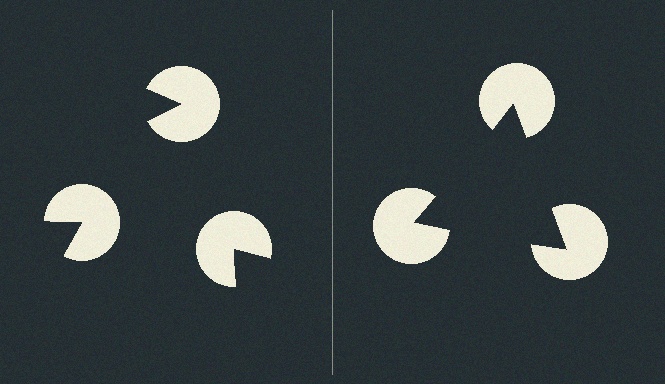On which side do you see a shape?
An illusory triangle appears on the right side. On the left side the wedge cuts are rotated, so no coherent shape forms.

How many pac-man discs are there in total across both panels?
6 — 3 on each side.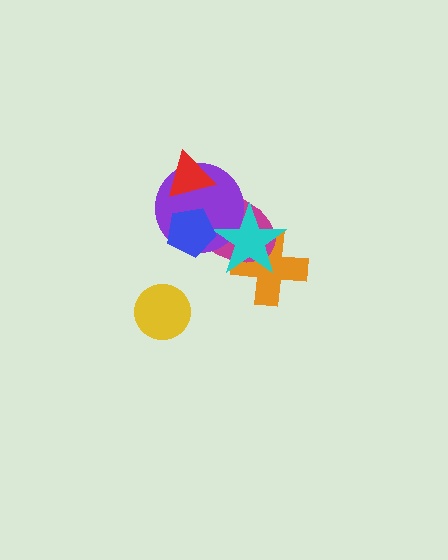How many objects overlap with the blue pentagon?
2 objects overlap with the blue pentagon.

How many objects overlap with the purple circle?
4 objects overlap with the purple circle.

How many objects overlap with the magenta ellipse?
5 objects overlap with the magenta ellipse.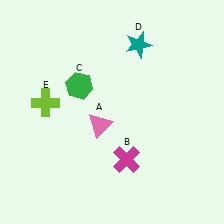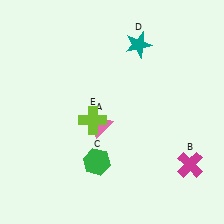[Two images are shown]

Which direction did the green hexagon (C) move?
The green hexagon (C) moved down.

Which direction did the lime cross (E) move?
The lime cross (E) moved right.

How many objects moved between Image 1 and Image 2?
3 objects moved between the two images.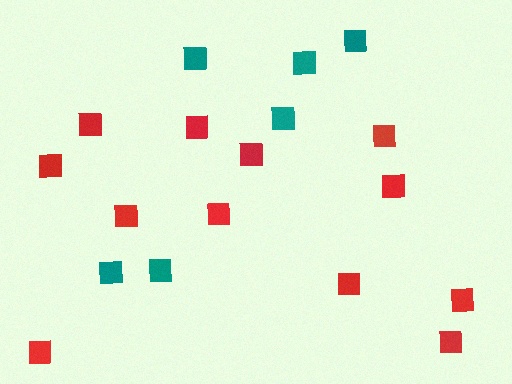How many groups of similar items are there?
There are 2 groups: one group of teal squares (6) and one group of red squares (12).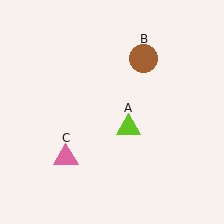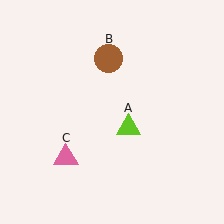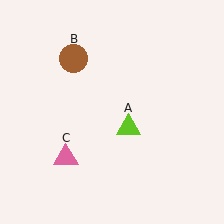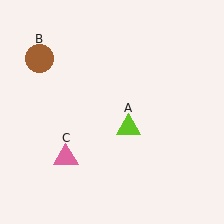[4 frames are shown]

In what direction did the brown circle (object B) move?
The brown circle (object B) moved left.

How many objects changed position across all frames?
1 object changed position: brown circle (object B).